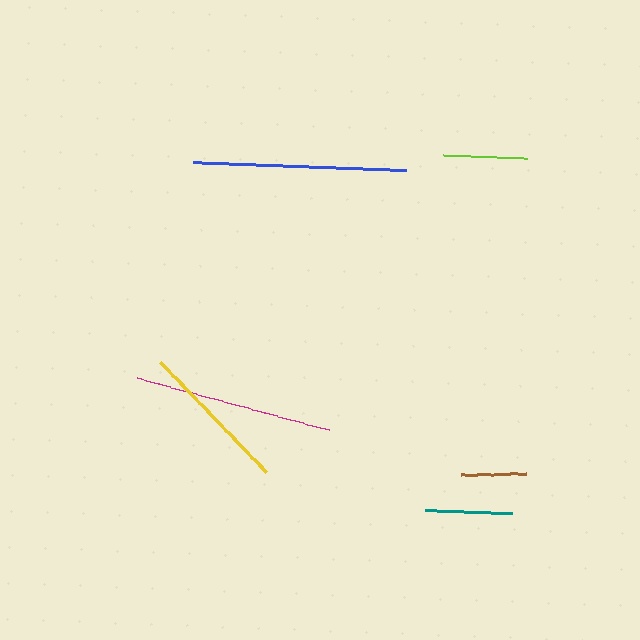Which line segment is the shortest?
The brown line is the shortest at approximately 64 pixels.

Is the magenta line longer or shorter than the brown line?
The magenta line is longer than the brown line.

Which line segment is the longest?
The blue line is the longest at approximately 213 pixels.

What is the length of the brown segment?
The brown segment is approximately 64 pixels long.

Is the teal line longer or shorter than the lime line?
The teal line is longer than the lime line.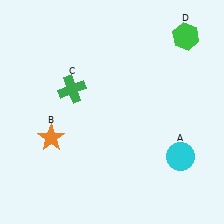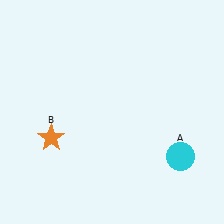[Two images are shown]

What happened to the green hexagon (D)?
The green hexagon (D) was removed in Image 2. It was in the top-right area of Image 1.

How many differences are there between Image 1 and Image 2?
There are 2 differences between the two images.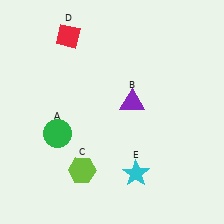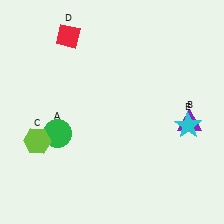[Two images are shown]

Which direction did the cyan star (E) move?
The cyan star (E) moved right.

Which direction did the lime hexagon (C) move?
The lime hexagon (C) moved left.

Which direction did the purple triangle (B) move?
The purple triangle (B) moved right.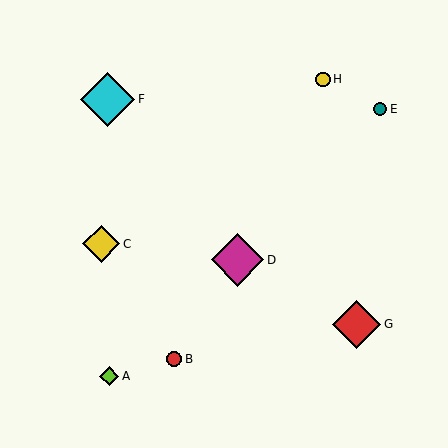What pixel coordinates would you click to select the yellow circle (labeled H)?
Click at (323, 79) to select the yellow circle H.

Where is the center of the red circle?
The center of the red circle is at (174, 359).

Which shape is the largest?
The cyan diamond (labeled F) is the largest.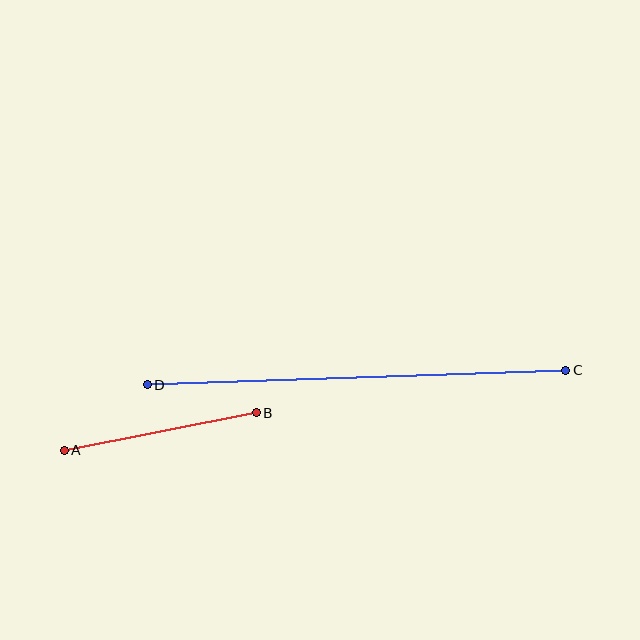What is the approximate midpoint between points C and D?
The midpoint is at approximately (357, 378) pixels.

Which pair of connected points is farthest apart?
Points C and D are farthest apart.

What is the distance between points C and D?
The distance is approximately 418 pixels.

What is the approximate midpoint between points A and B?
The midpoint is at approximately (160, 432) pixels.